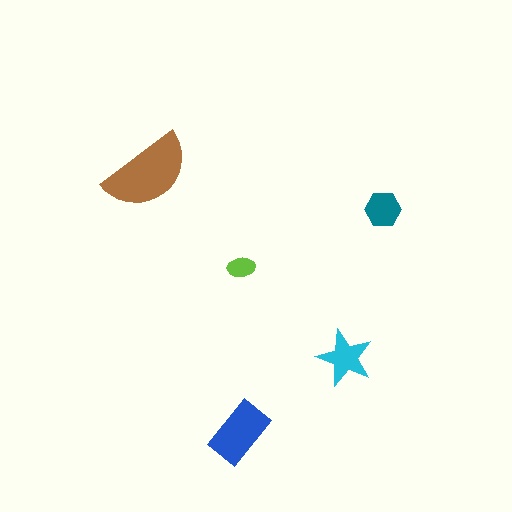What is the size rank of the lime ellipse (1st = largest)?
5th.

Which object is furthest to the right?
The teal hexagon is rightmost.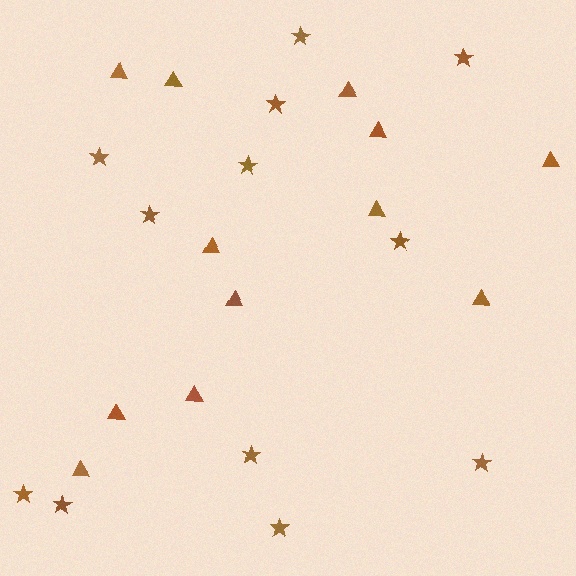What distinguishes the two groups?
There are 2 groups: one group of stars (12) and one group of triangles (12).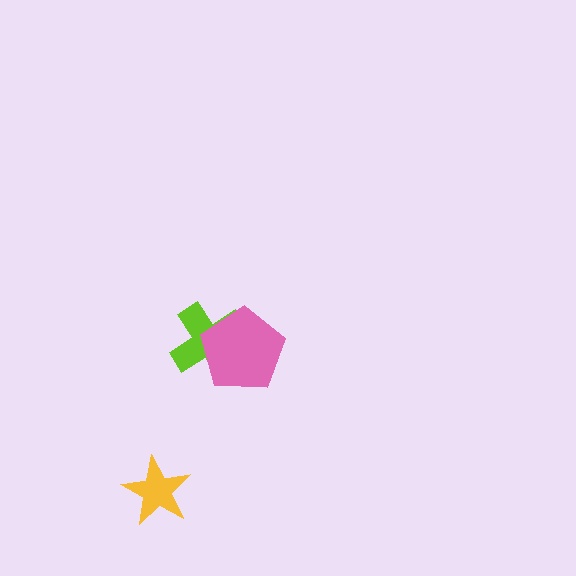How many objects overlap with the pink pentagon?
1 object overlaps with the pink pentagon.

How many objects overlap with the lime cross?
1 object overlaps with the lime cross.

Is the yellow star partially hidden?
No, no other shape covers it.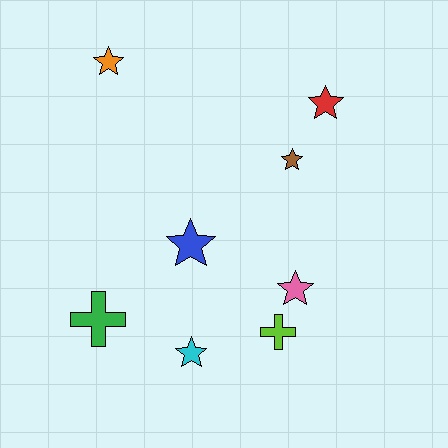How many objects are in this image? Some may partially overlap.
There are 8 objects.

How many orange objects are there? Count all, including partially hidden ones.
There is 1 orange object.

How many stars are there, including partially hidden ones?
There are 6 stars.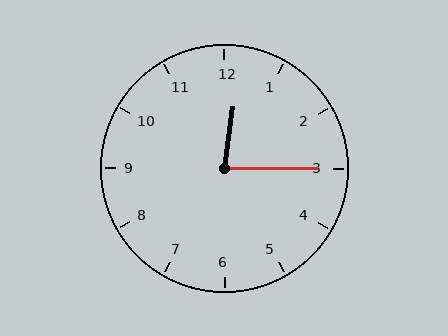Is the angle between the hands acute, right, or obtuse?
It is acute.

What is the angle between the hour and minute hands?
Approximately 82 degrees.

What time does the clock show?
12:15.